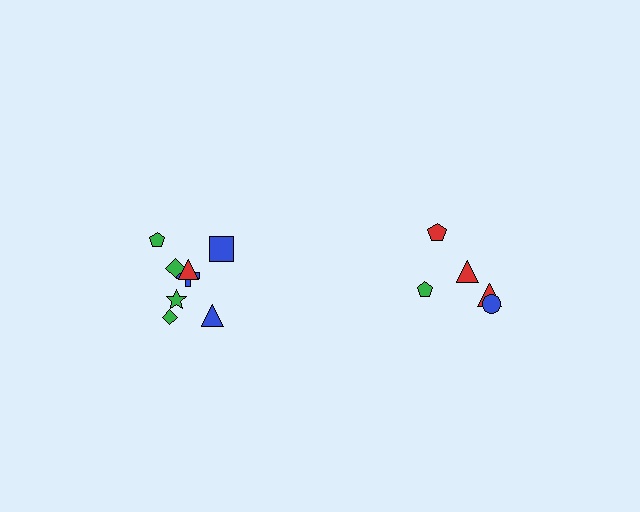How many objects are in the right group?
There are 5 objects.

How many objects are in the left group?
There are 8 objects.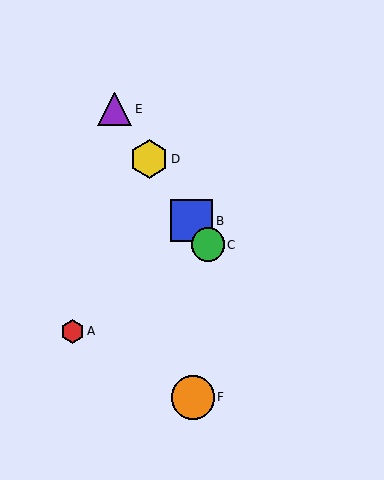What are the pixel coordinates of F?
Object F is at (193, 397).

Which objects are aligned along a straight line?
Objects B, C, D, E are aligned along a straight line.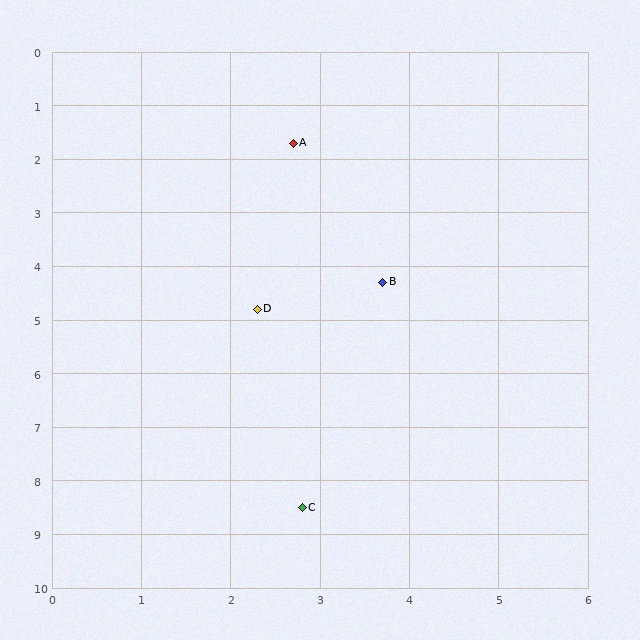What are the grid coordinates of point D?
Point D is at approximately (2.3, 4.8).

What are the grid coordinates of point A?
Point A is at approximately (2.7, 1.7).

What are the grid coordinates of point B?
Point B is at approximately (3.7, 4.3).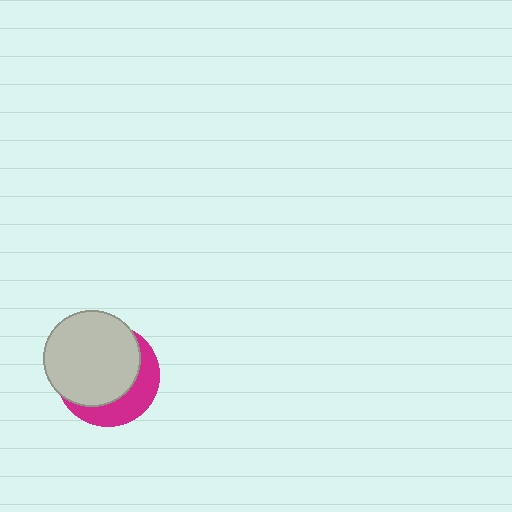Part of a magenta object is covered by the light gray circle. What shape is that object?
It is a circle.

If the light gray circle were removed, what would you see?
You would see the complete magenta circle.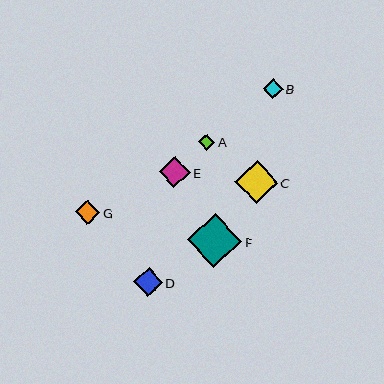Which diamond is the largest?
Diamond F is the largest with a size of approximately 54 pixels.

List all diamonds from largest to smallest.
From largest to smallest: F, C, E, D, G, B, A.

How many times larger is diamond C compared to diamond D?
Diamond C is approximately 1.5 times the size of diamond D.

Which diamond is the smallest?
Diamond A is the smallest with a size of approximately 16 pixels.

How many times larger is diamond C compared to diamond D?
Diamond C is approximately 1.5 times the size of diamond D.